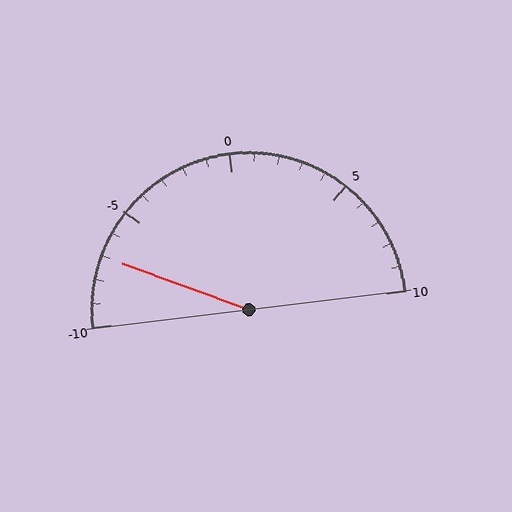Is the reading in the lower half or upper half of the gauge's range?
The reading is in the lower half of the range (-10 to 10).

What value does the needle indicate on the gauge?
The needle indicates approximately -7.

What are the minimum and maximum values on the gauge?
The gauge ranges from -10 to 10.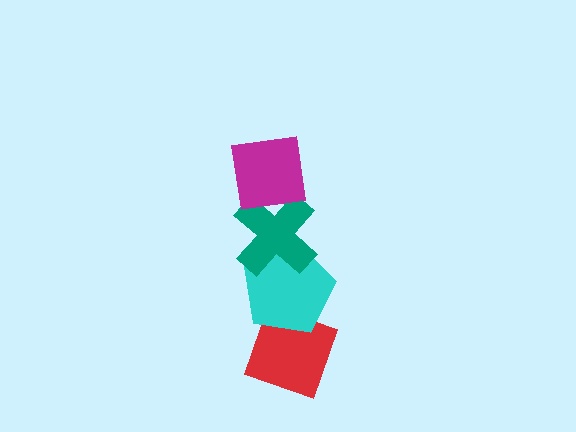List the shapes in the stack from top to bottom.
From top to bottom: the magenta square, the teal cross, the cyan pentagon, the red diamond.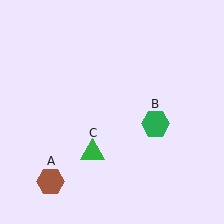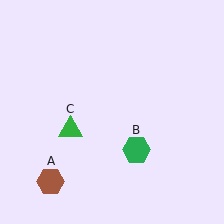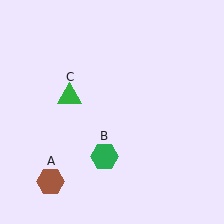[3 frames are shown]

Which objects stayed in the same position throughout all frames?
Brown hexagon (object A) remained stationary.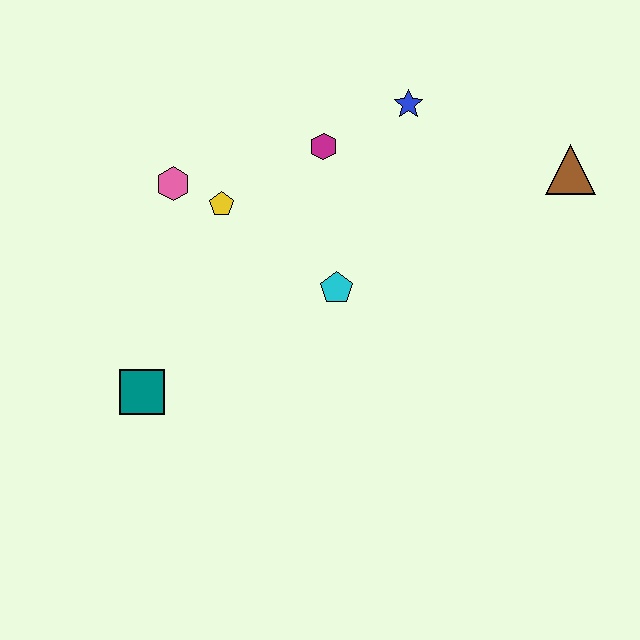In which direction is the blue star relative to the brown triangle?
The blue star is to the left of the brown triangle.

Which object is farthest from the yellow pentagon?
The brown triangle is farthest from the yellow pentagon.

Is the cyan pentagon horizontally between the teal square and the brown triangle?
Yes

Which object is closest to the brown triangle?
The blue star is closest to the brown triangle.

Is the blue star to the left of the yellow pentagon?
No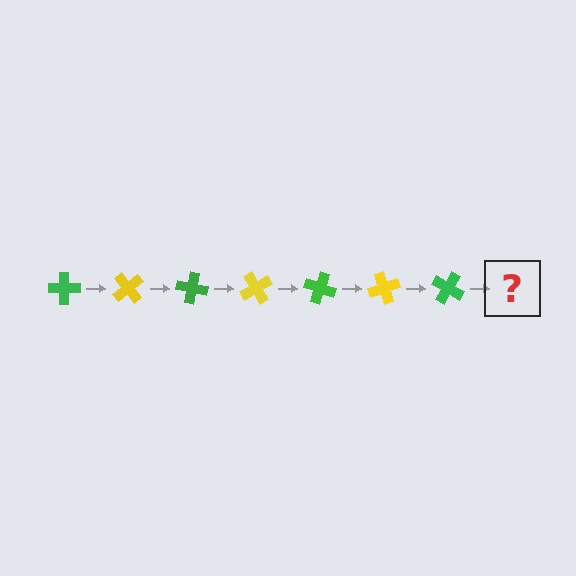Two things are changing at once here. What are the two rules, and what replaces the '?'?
The two rules are that it rotates 50 degrees each step and the color cycles through green and yellow. The '?' should be a yellow cross, rotated 350 degrees from the start.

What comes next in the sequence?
The next element should be a yellow cross, rotated 350 degrees from the start.